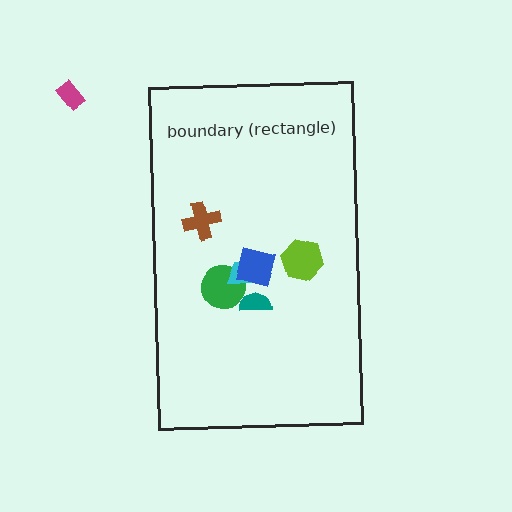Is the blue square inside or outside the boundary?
Inside.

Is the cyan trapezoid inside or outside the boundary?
Inside.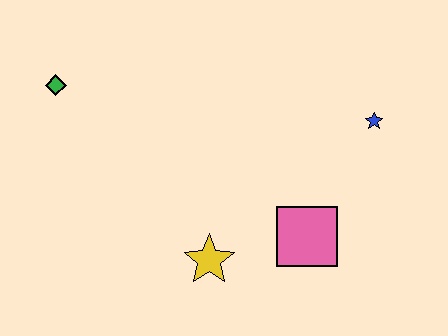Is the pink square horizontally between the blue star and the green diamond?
Yes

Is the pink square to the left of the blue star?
Yes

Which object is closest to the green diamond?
The yellow star is closest to the green diamond.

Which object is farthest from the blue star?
The green diamond is farthest from the blue star.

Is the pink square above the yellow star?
Yes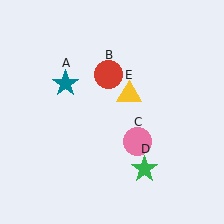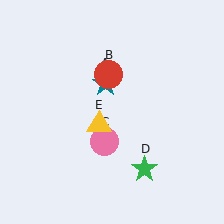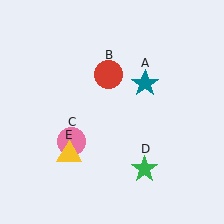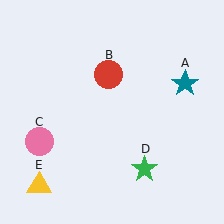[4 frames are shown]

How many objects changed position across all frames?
3 objects changed position: teal star (object A), pink circle (object C), yellow triangle (object E).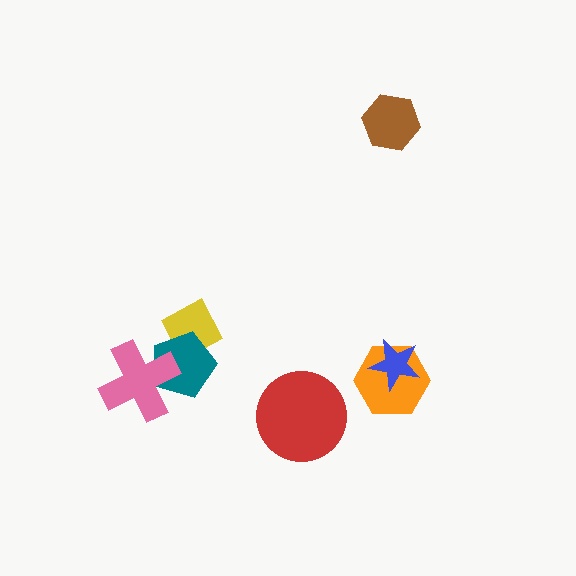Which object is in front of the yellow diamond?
The teal pentagon is in front of the yellow diamond.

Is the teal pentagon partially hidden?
Yes, it is partially covered by another shape.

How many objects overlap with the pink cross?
1 object overlaps with the pink cross.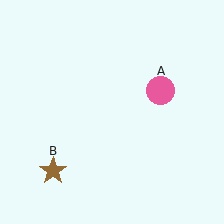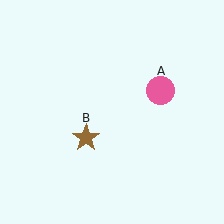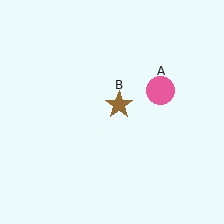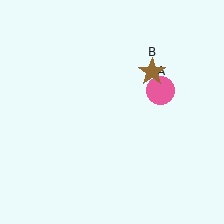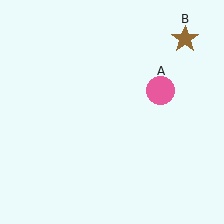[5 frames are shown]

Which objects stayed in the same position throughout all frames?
Pink circle (object A) remained stationary.